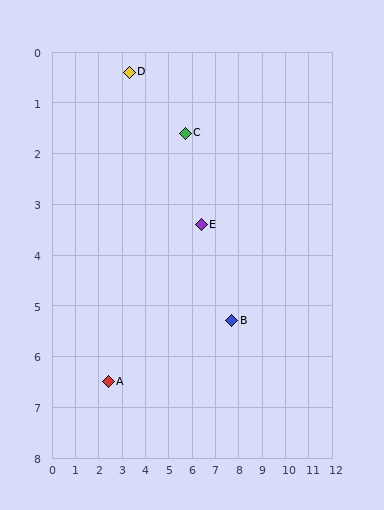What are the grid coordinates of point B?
Point B is at approximately (7.7, 5.3).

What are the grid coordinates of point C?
Point C is at approximately (5.7, 1.6).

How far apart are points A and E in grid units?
Points A and E are about 5.1 grid units apart.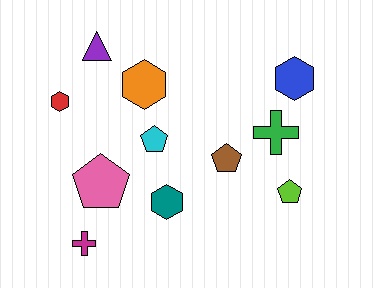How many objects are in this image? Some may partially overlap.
There are 11 objects.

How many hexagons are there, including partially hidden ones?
There are 4 hexagons.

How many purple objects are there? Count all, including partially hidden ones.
There is 1 purple object.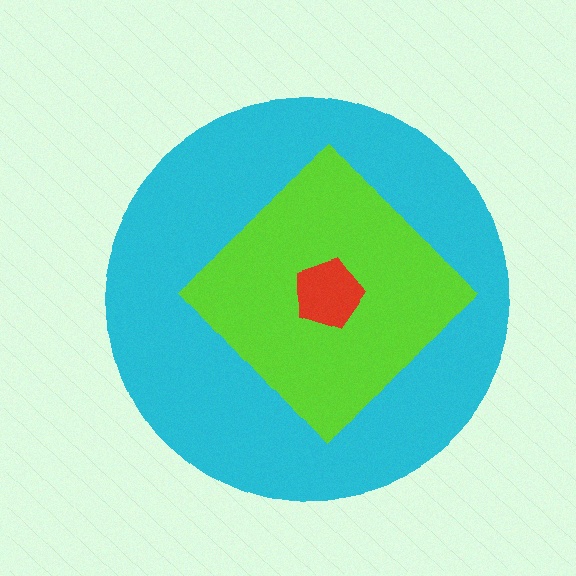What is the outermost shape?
The cyan circle.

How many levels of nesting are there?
3.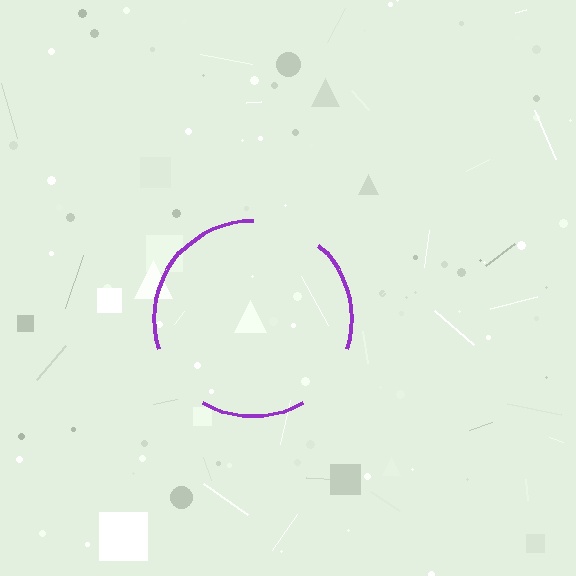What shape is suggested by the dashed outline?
The dashed outline suggests a circle.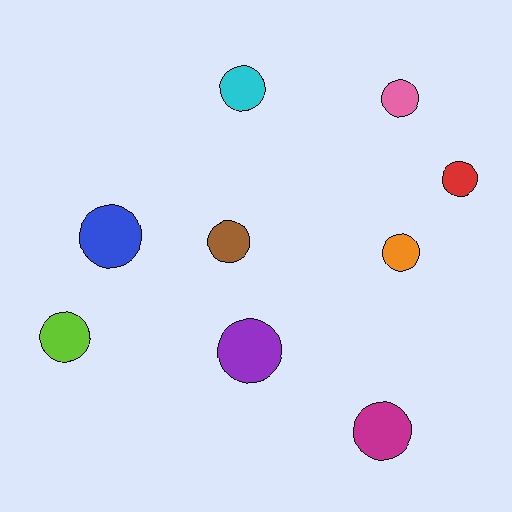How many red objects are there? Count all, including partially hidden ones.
There is 1 red object.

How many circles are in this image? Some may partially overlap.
There are 9 circles.